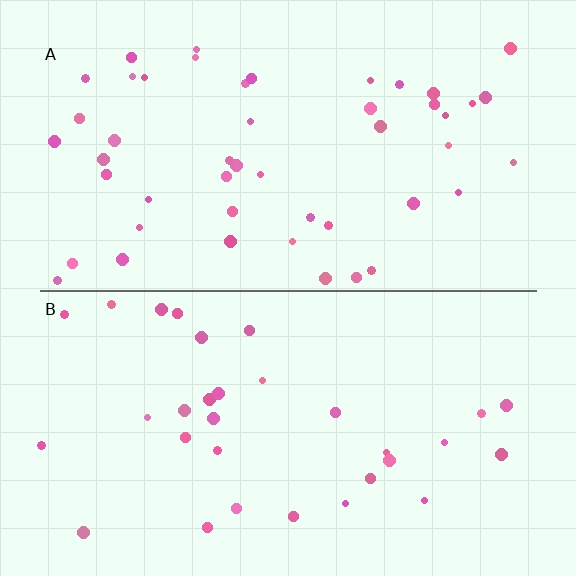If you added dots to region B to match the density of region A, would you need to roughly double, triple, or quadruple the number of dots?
Approximately double.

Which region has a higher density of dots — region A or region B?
A (the top).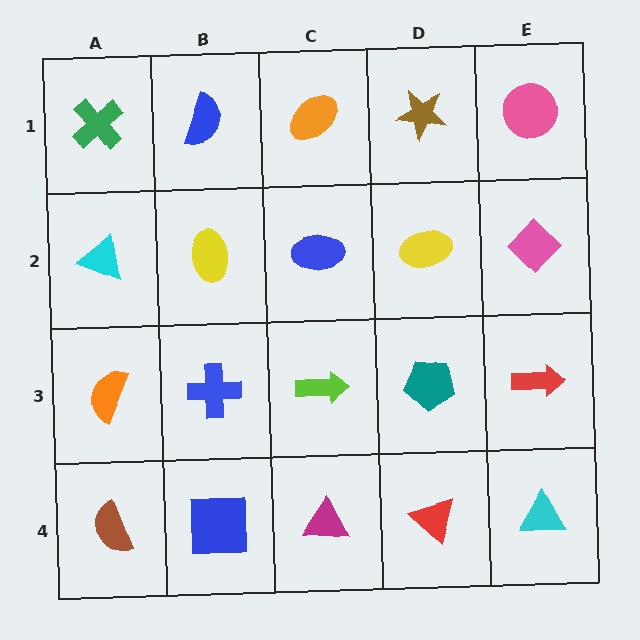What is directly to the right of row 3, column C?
A teal pentagon.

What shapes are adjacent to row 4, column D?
A teal pentagon (row 3, column D), a magenta triangle (row 4, column C), a cyan triangle (row 4, column E).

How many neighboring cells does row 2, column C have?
4.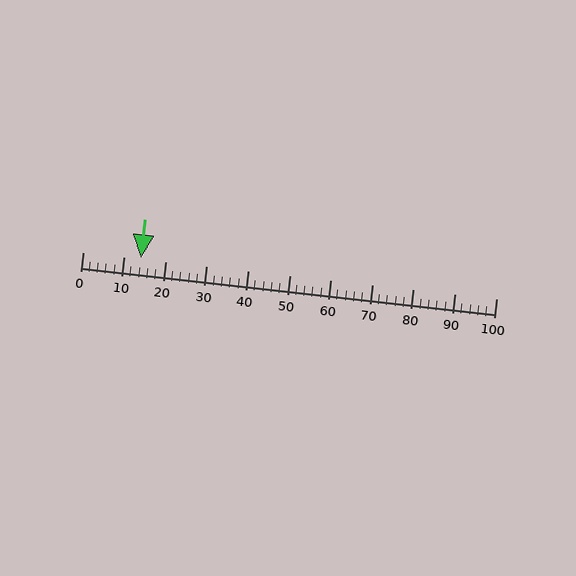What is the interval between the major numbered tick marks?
The major tick marks are spaced 10 units apart.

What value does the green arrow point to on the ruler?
The green arrow points to approximately 14.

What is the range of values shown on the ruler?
The ruler shows values from 0 to 100.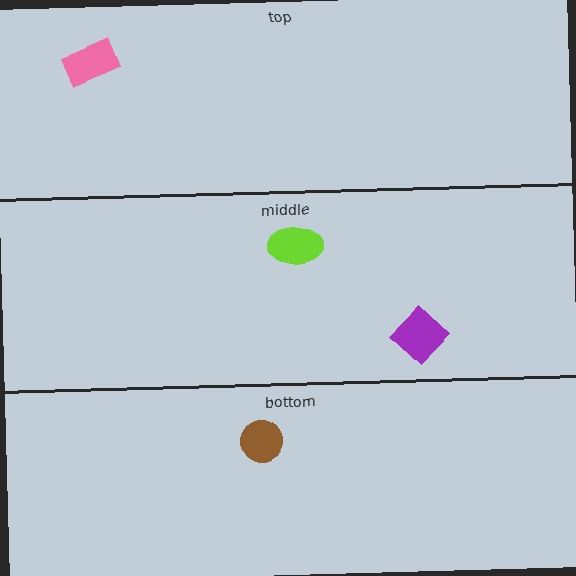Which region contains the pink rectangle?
The top region.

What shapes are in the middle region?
The purple diamond, the lime ellipse.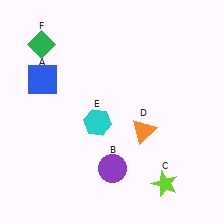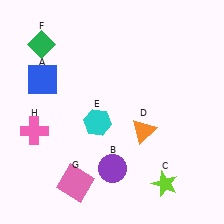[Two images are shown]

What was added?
A pink square (G), a pink cross (H) were added in Image 2.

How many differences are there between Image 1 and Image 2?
There are 2 differences between the two images.